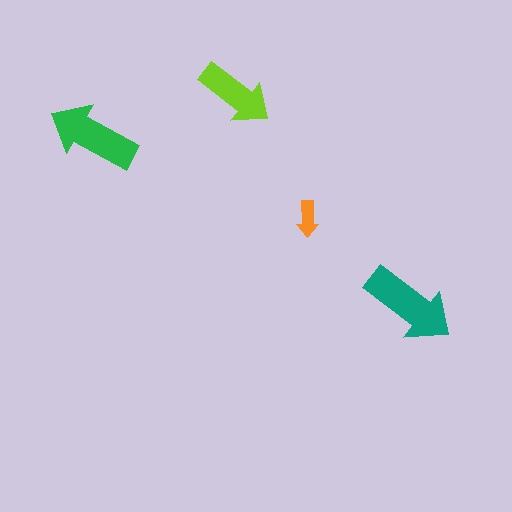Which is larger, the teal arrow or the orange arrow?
The teal one.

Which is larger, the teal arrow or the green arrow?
The teal one.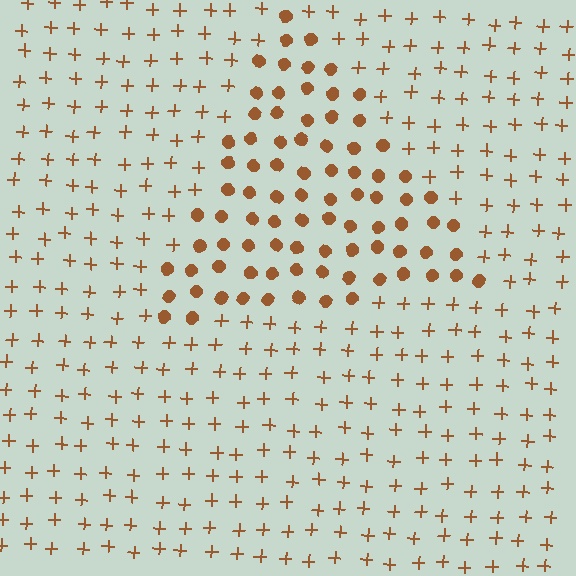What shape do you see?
I see a triangle.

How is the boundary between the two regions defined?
The boundary is defined by a change in element shape: circles inside vs. plus signs outside. All elements share the same color and spacing.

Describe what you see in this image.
The image is filled with small brown elements arranged in a uniform grid. A triangle-shaped region contains circles, while the surrounding area contains plus signs. The boundary is defined purely by the change in element shape.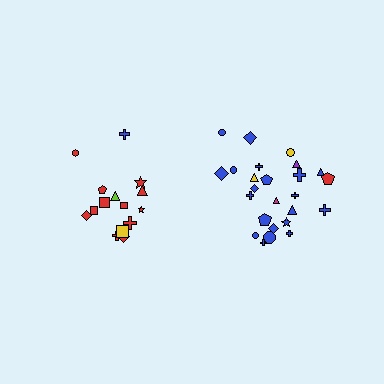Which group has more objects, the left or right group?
The right group.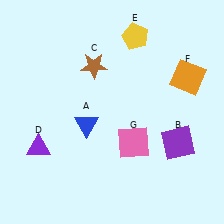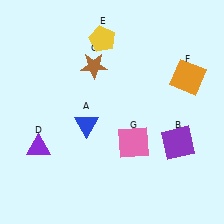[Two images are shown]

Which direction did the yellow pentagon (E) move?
The yellow pentagon (E) moved left.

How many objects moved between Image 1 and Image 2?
1 object moved between the two images.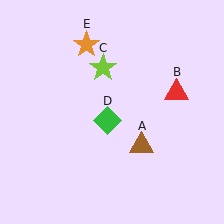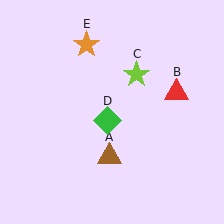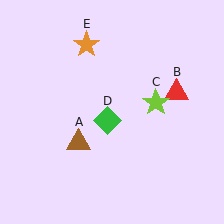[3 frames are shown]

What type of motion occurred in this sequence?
The brown triangle (object A), lime star (object C) rotated clockwise around the center of the scene.